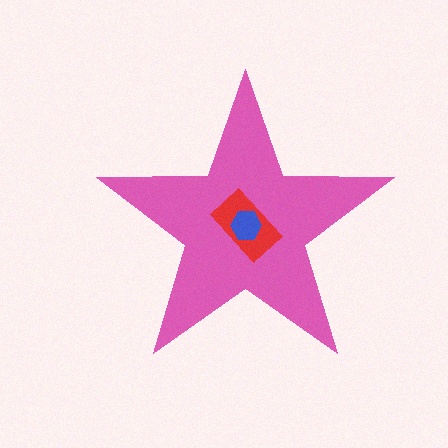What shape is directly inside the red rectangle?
The blue hexagon.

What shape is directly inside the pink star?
The red rectangle.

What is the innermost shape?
The blue hexagon.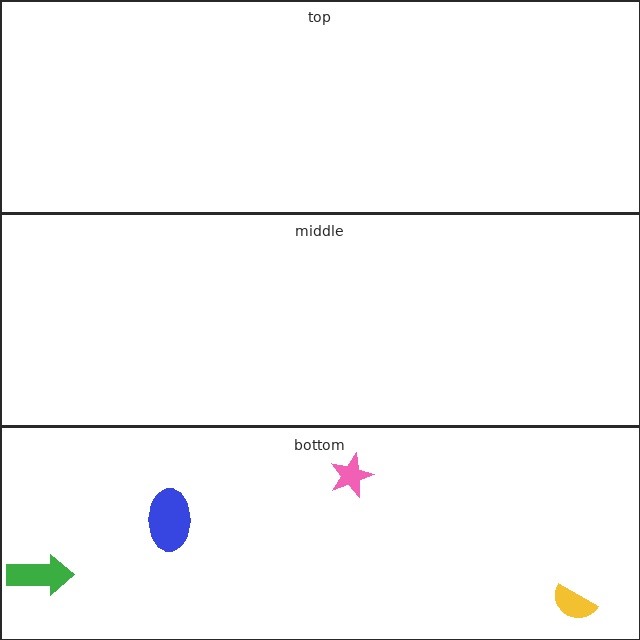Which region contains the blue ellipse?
The bottom region.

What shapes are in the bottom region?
The green arrow, the pink star, the yellow semicircle, the blue ellipse.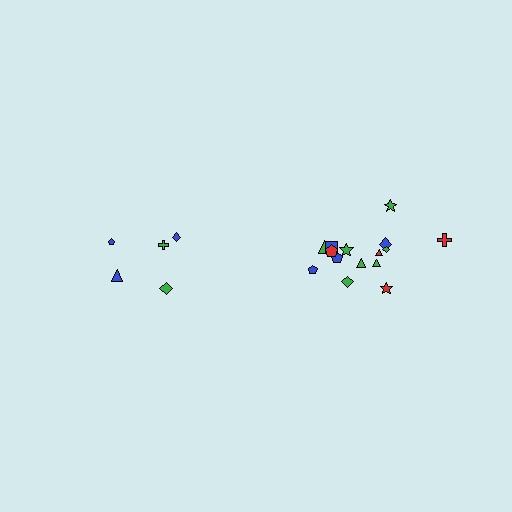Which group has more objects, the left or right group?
The right group.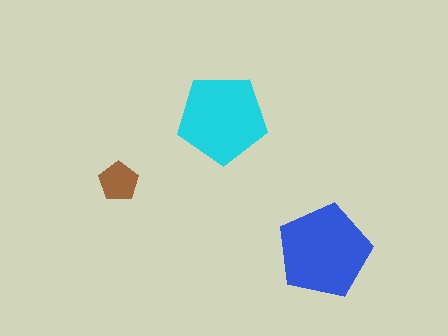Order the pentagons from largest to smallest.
the blue one, the cyan one, the brown one.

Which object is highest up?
The cyan pentagon is topmost.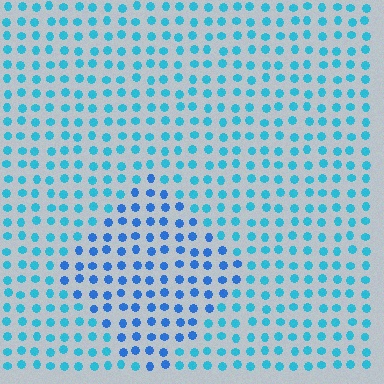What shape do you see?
I see a diamond.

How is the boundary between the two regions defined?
The boundary is defined purely by a slight shift in hue (about 26 degrees). Spacing, size, and orientation are identical on both sides.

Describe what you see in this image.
The image is filled with small cyan elements in a uniform arrangement. A diamond-shaped region is visible where the elements are tinted to a slightly different hue, forming a subtle color boundary.